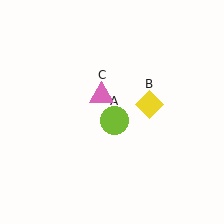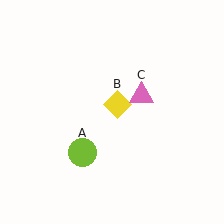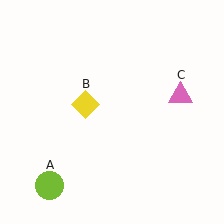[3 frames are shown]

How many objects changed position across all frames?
3 objects changed position: lime circle (object A), yellow diamond (object B), pink triangle (object C).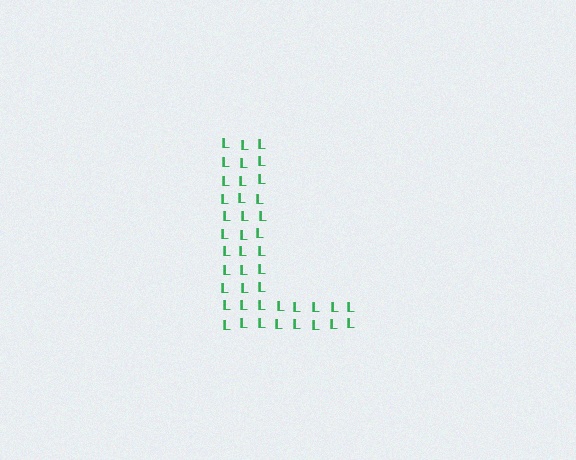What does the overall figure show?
The overall figure shows the letter L.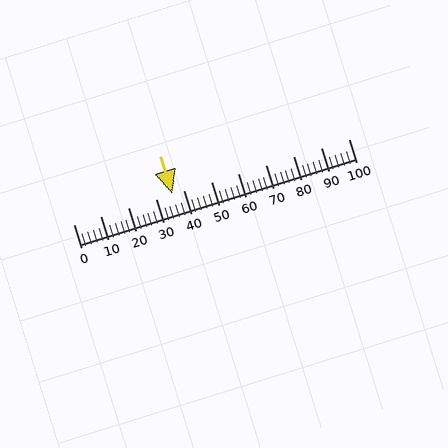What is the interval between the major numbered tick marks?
The major tick marks are spaced 10 units apart.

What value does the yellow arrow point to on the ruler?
The yellow arrow points to approximately 36.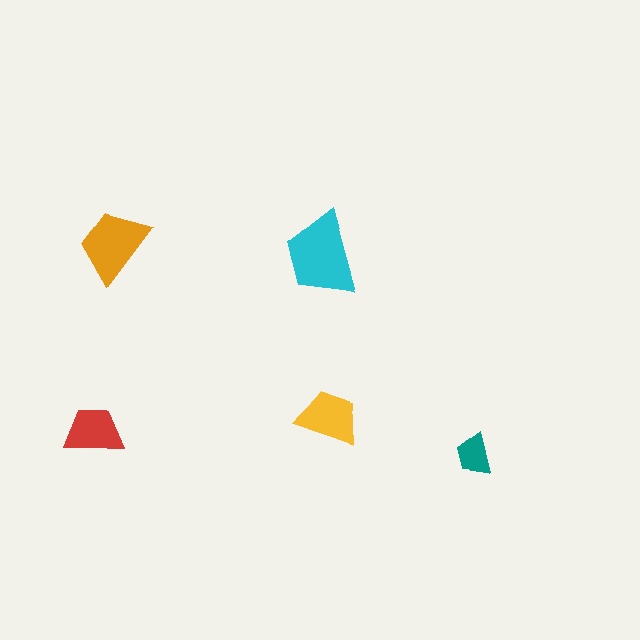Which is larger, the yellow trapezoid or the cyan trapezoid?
The cyan one.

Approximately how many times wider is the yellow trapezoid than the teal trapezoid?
About 1.5 times wider.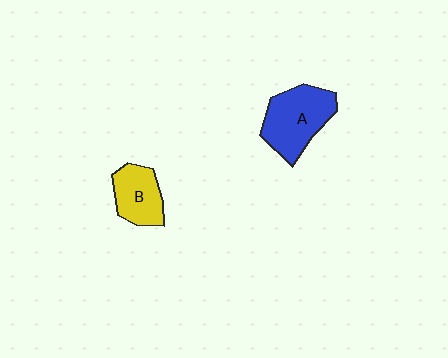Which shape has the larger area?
Shape A (blue).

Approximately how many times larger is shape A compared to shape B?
Approximately 1.5 times.